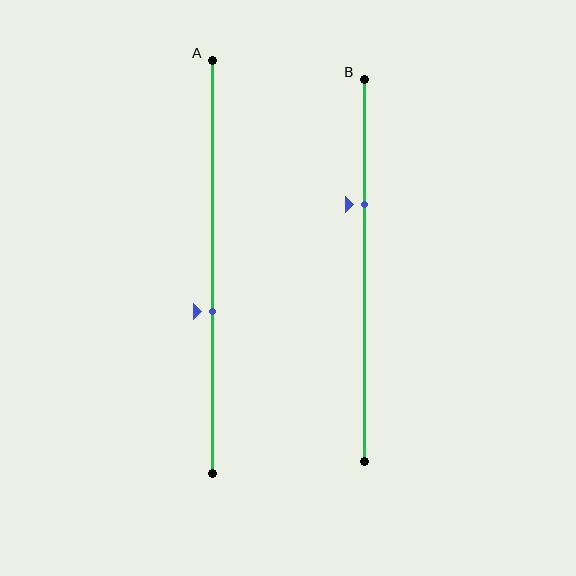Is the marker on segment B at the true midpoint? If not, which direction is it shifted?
No, the marker on segment B is shifted upward by about 17% of the segment length.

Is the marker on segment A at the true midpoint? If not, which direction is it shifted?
No, the marker on segment A is shifted downward by about 11% of the segment length.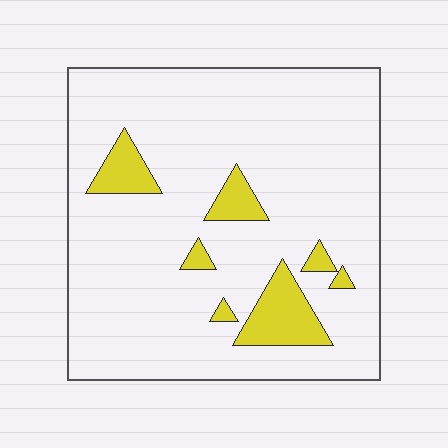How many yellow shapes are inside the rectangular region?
7.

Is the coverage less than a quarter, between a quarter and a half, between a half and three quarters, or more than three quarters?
Less than a quarter.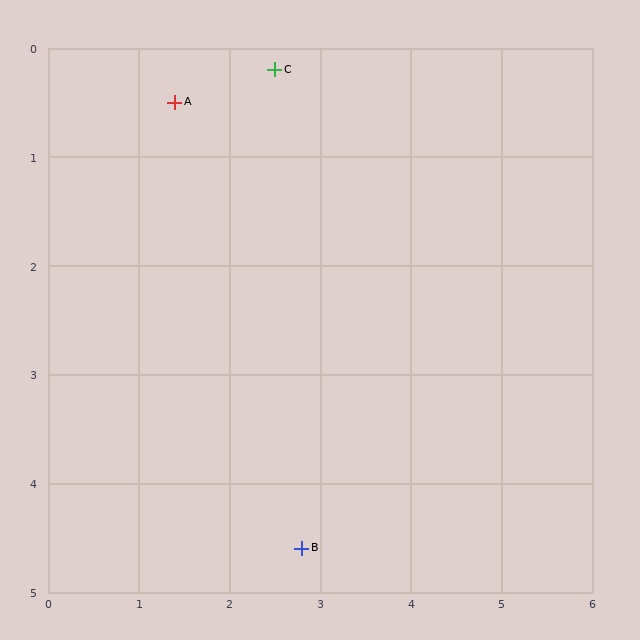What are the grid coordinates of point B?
Point B is at approximately (2.8, 4.6).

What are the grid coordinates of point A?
Point A is at approximately (1.4, 0.5).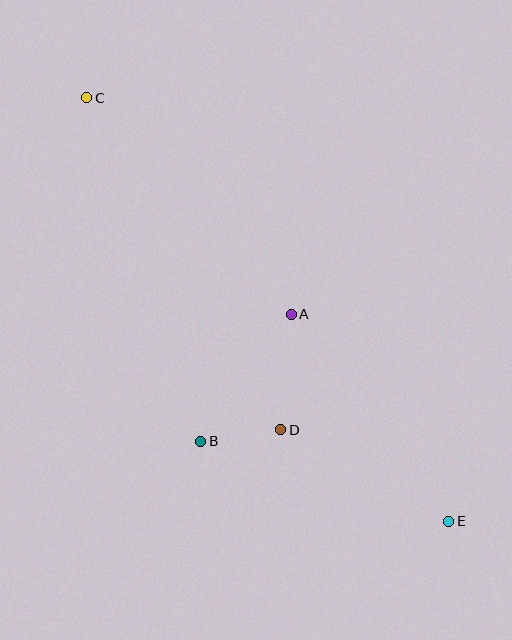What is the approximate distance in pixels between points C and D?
The distance between C and D is approximately 385 pixels.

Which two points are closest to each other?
Points B and D are closest to each other.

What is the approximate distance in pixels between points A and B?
The distance between A and B is approximately 156 pixels.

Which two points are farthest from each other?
Points C and E are farthest from each other.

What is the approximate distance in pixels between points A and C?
The distance between A and C is approximately 298 pixels.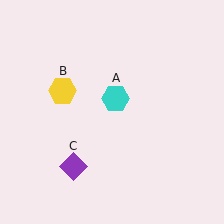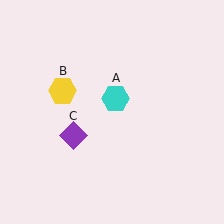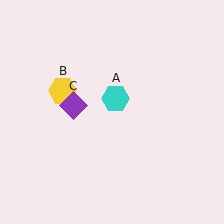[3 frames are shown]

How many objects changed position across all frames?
1 object changed position: purple diamond (object C).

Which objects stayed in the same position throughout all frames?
Cyan hexagon (object A) and yellow hexagon (object B) remained stationary.